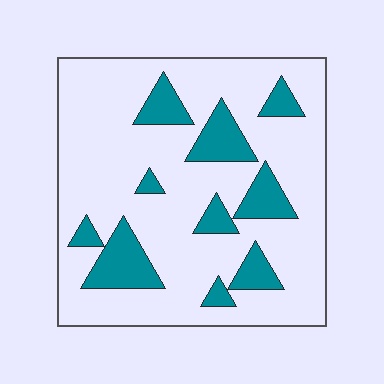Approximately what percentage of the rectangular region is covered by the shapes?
Approximately 20%.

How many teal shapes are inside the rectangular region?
10.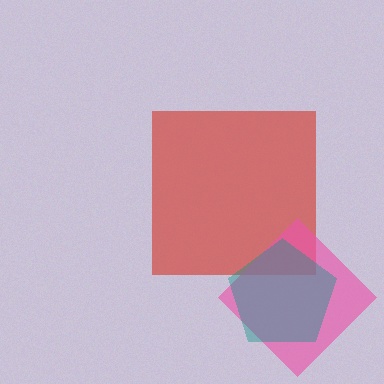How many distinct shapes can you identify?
There are 3 distinct shapes: a red square, a pink diamond, a teal pentagon.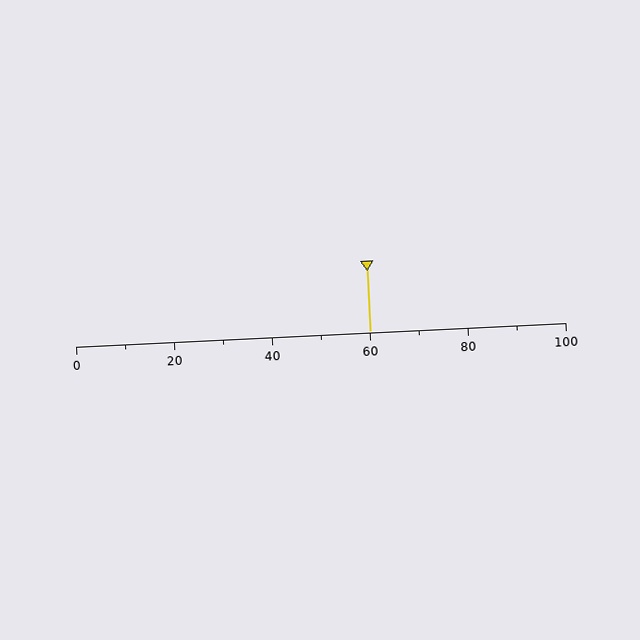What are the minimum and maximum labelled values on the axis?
The axis runs from 0 to 100.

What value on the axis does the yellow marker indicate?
The marker indicates approximately 60.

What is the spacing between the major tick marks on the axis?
The major ticks are spaced 20 apart.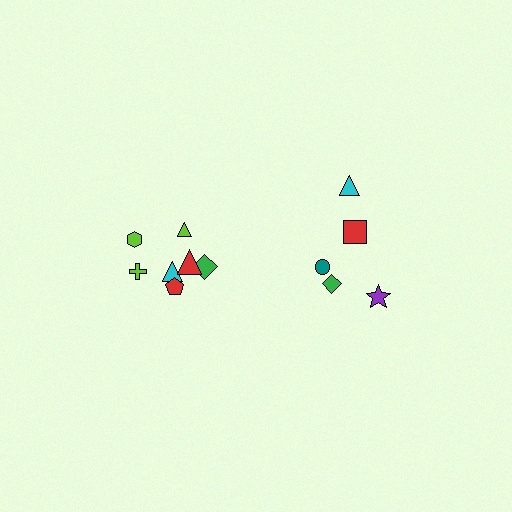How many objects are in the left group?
There are 7 objects.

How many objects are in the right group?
There are 5 objects.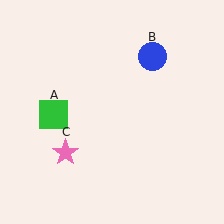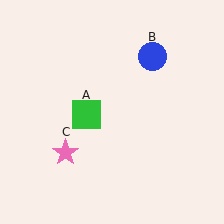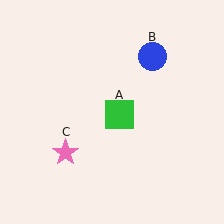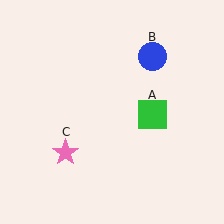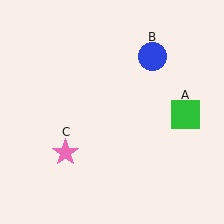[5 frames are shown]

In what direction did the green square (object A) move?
The green square (object A) moved right.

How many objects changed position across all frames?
1 object changed position: green square (object A).